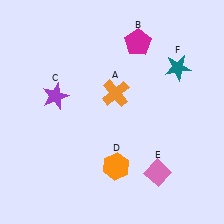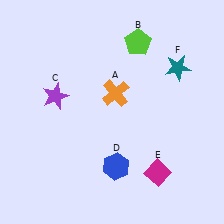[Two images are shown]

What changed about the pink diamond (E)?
In Image 1, E is pink. In Image 2, it changed to magenta.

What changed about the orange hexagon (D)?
In Image 1, D is orange. In Image 2, it changed to blue.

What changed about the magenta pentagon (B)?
In Image 1, B is magenta. In Image 2, it changed to lime.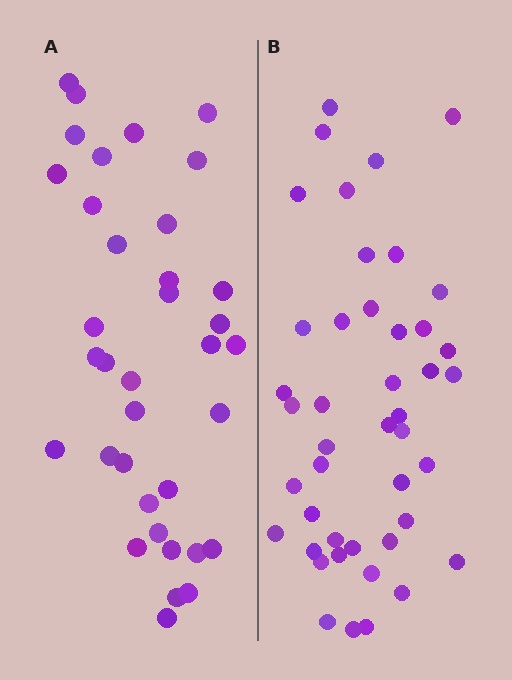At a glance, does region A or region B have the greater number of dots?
Region B (the right region) has more dots.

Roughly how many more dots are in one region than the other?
Region B has roughly 8 or so more dots than region A.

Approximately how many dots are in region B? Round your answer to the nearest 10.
About 40 dots. (The exact count is 44, which rounds to 40.)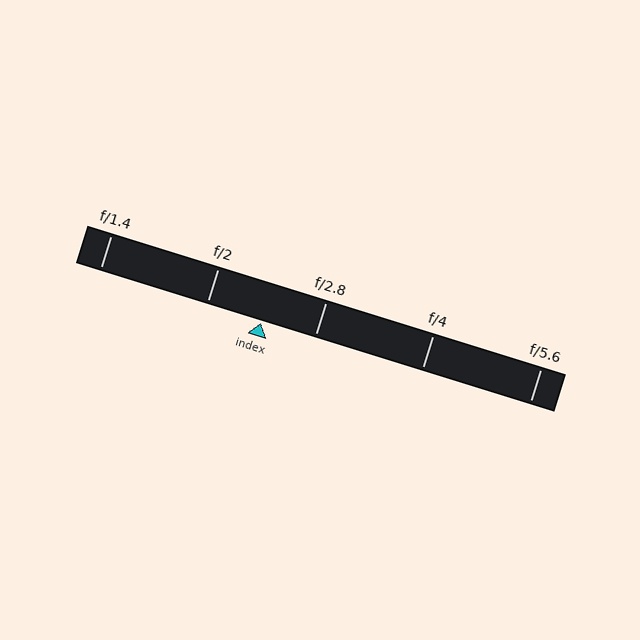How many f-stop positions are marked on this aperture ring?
There are 5 f-stop positions marked.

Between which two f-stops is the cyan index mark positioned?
The index mark is between f/2 and f/2.8.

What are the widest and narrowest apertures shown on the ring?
The widest aperture shown is f/1.4 and the narrowest is f/5.6.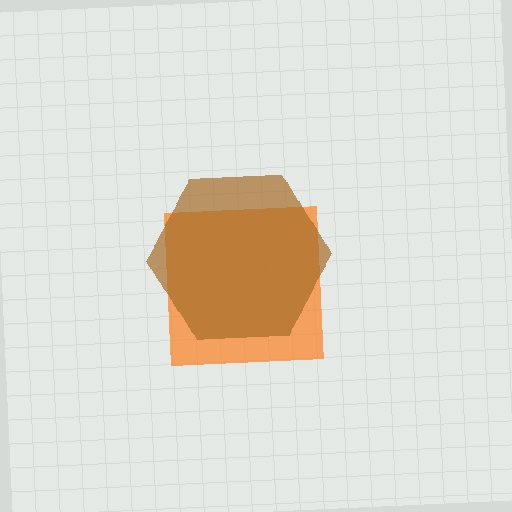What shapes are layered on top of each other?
The layered shapes are: an orange square, a brown hexagon.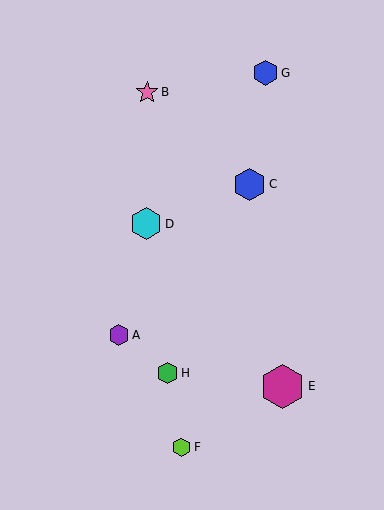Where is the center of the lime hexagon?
The center of the lime hexagon is at (182, 447).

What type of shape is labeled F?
Shape F is a lime hexagon.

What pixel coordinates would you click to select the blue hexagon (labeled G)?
Click at (265, 73) to select the blue hexagon G.